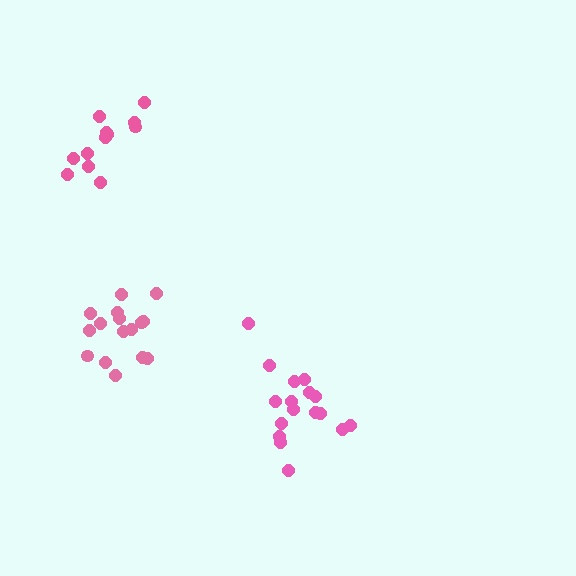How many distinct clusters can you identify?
There are 3 distinct clusters.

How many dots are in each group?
Group 1: 17 dots, Group 2: 12 dots, Group 3: 16 dots (45 total).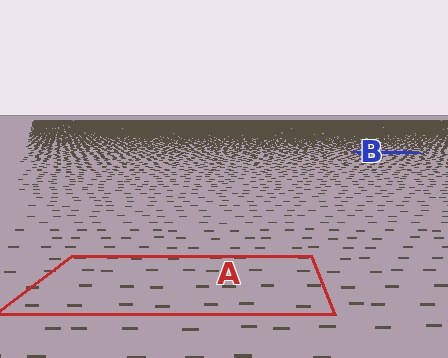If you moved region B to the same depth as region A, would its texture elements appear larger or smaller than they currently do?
They would appear larger. At a closer depth, the same texture elements are projected at a bigger on-screen size.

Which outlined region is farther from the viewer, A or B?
Region B is farther from the viewer — the texture elements inside it appear smaller and more densely packed.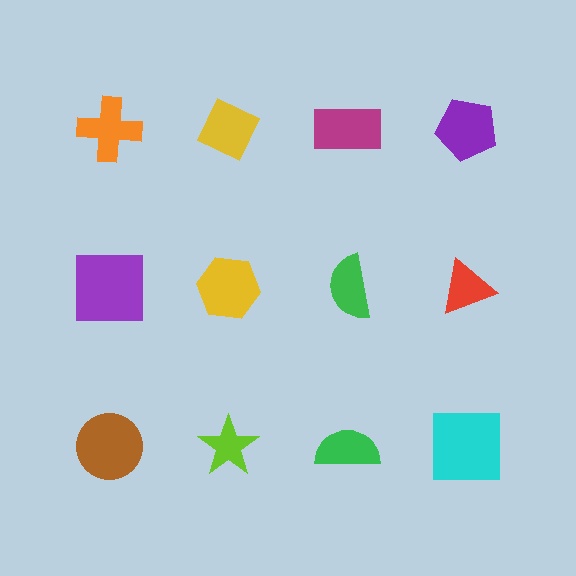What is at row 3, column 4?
A cyan square.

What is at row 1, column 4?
A purple pentagon.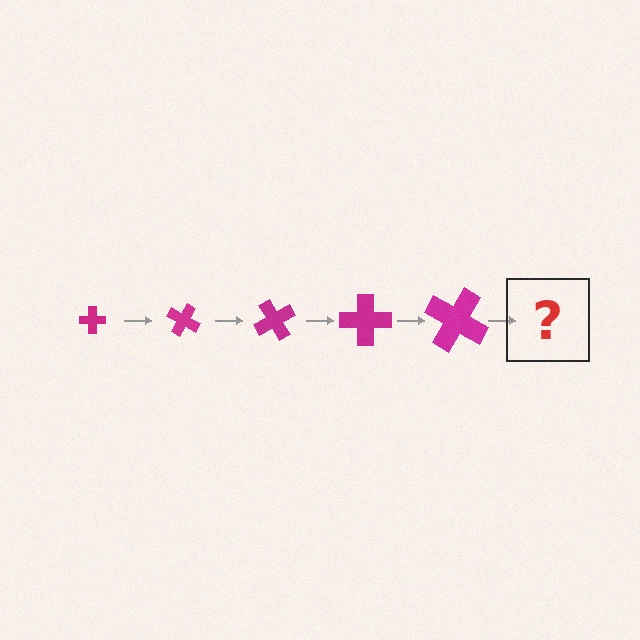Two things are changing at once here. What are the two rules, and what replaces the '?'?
The two rules are that the cross grows larger each step and it rotates 30 degrees each step. The '?' should be a cross, larger than the previous one and rotated 150 degrees from the start.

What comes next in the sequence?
The next element should be a cross, larger than the previous one and rotated 150 degrees from the start.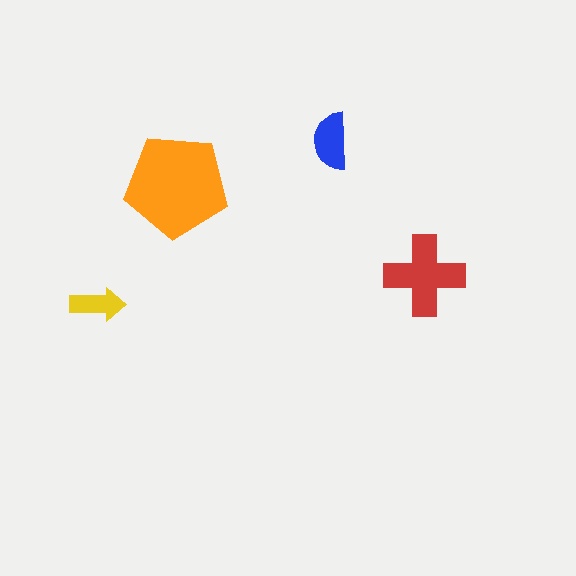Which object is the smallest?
The yellow arrow.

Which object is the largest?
The orange pentagon.